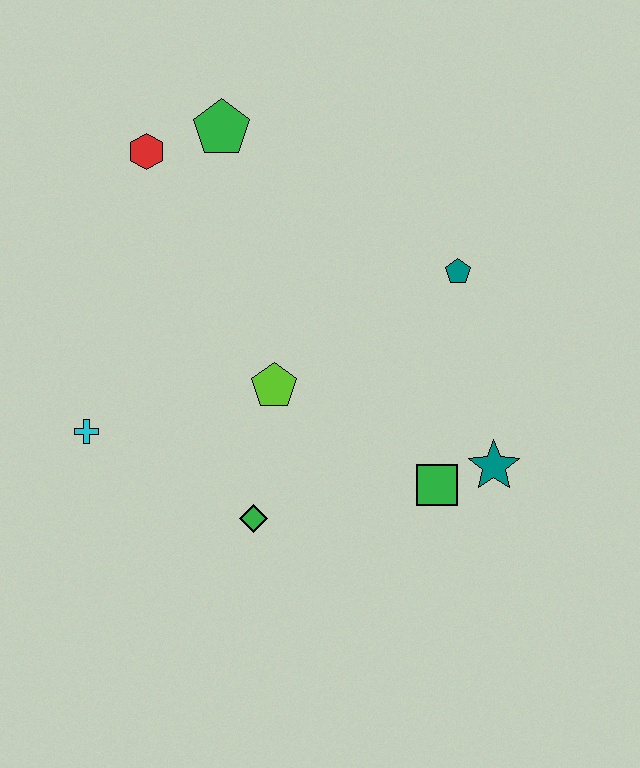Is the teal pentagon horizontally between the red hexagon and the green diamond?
No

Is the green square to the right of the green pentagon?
Yes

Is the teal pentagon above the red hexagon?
No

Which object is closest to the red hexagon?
The green pentagon is closest to the red hexagon.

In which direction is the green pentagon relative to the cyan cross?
The green pentagon is above the cyan cross.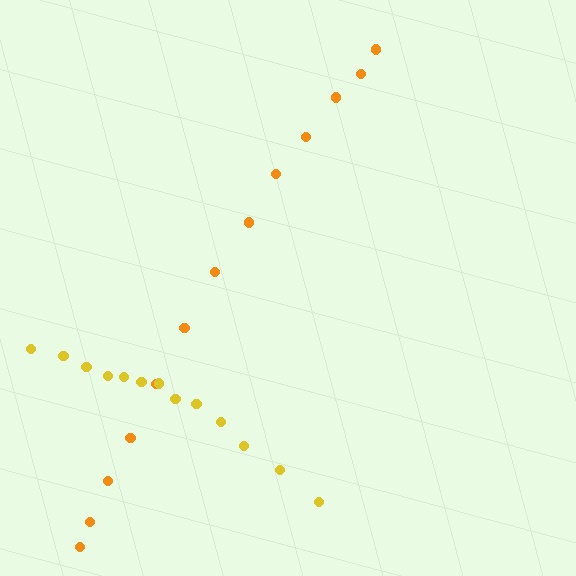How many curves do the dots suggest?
There are 2 distinct paths.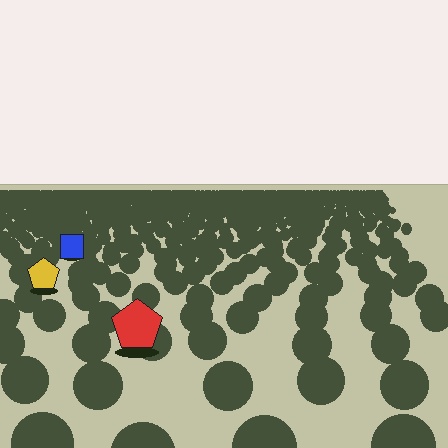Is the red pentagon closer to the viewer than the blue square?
Yes. The red pentagon is closer — you can tell from the texture gradient: the ground texture is coarser near it.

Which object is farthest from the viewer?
The blue square is farthest from the viewer. It appears smaller and the ground texture around it is denser.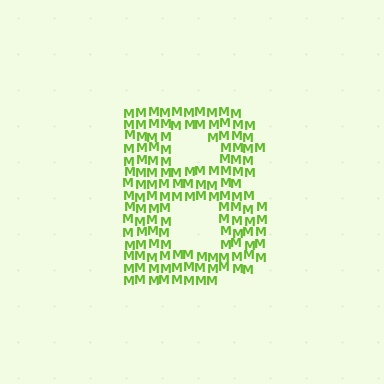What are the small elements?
The small elements are letter M's.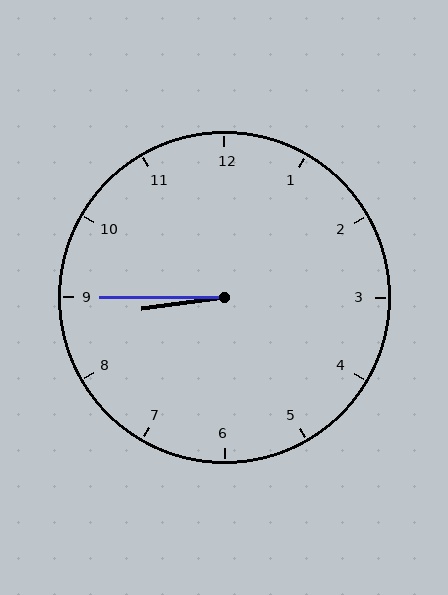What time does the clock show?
8:45.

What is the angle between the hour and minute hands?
Approximately 8 degrees.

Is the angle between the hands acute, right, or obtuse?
It is acute.